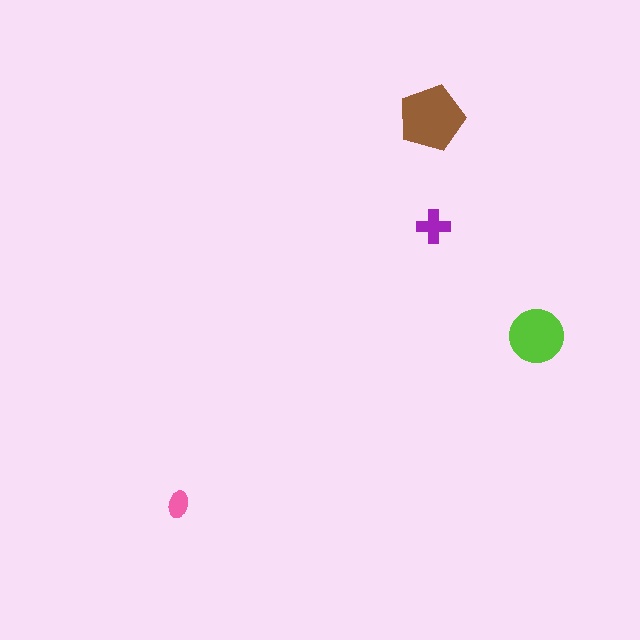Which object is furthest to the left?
The pink ellipse is leftmost.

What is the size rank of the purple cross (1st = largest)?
3rd.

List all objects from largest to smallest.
The brown pentagon, the lime circle, the purple cross, the pink ellipse.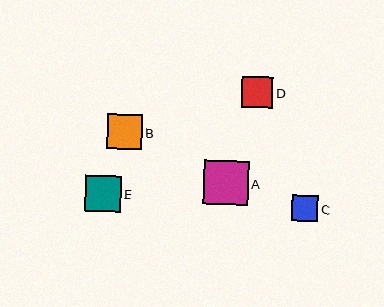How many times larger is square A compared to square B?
Square A is approximately 1.3 times the size of square B.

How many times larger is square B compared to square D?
Square B is approximately 1.1 times the size of square D.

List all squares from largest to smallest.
From largest to smallest: A, E, B, D, C.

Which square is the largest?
Square A is the largest with a size of approximately 44 pixels.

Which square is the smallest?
Square C is the smallest with a size of approximately 26 pixels.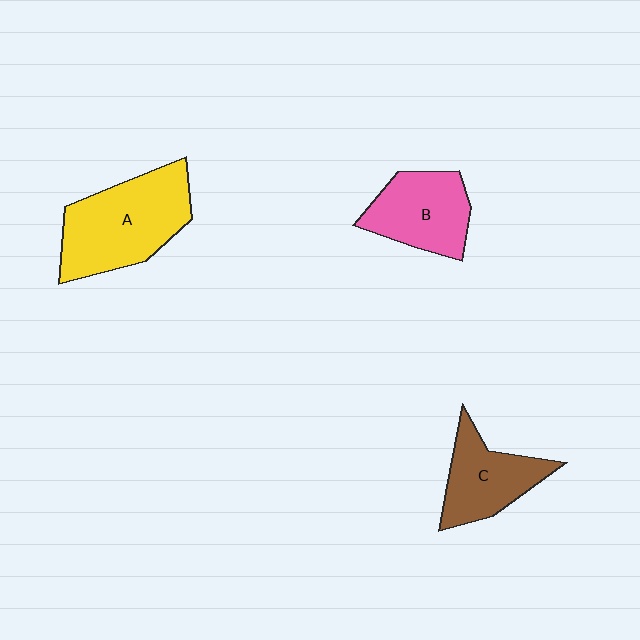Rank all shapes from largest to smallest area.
From largest to smallest: A (yellow), B (pink), C (brown).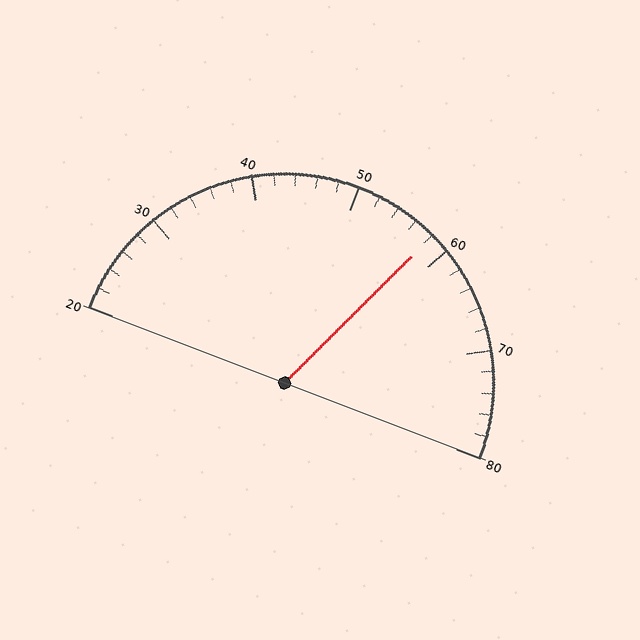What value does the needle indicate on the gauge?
The needle indicates approximately 58.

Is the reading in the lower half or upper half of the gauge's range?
The reading is in the upper half of the range (20 to 80).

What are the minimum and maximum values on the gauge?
The gauge ranges from 20 to 80.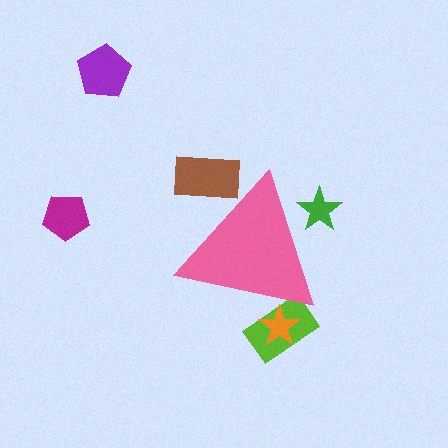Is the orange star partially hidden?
Yes, the orange star is partially hidden behind the pink triangle.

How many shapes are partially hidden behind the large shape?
4 shapes are partially hidden.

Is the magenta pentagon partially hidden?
No, the magenta pentagon is fully visible.